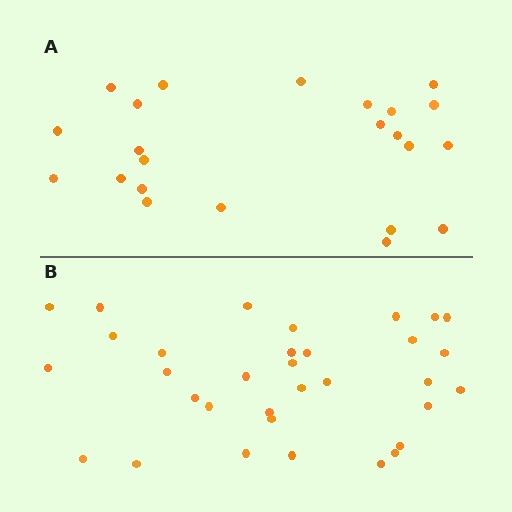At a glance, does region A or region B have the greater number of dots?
Region B (the bottom region) has more dots.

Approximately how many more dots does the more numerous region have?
Region B has roughly 10 or so more dots than region A.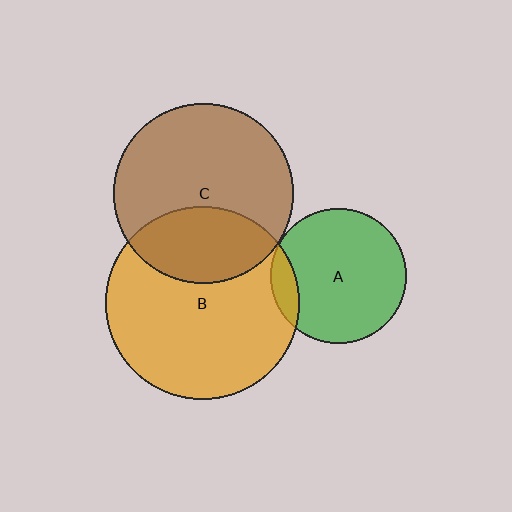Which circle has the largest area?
Circle B (orange).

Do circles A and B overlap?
Yes.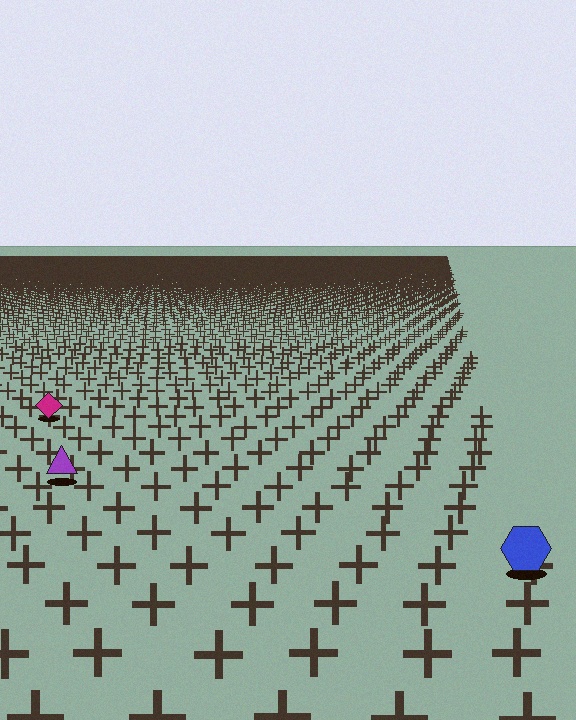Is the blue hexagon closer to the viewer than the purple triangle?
Yes. The blue hexagon is closer — you can tell from the texture gradient: the ground texture is coarser near it.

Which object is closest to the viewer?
The blue hexagon is closest. The texture marks near it are larger and more spread out.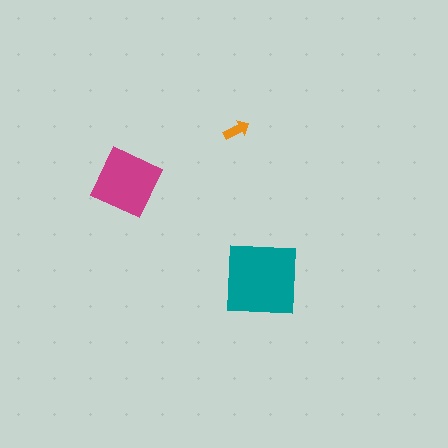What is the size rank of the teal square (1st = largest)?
1st.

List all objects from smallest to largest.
The orange arrow, the magenta diamond, the teal square.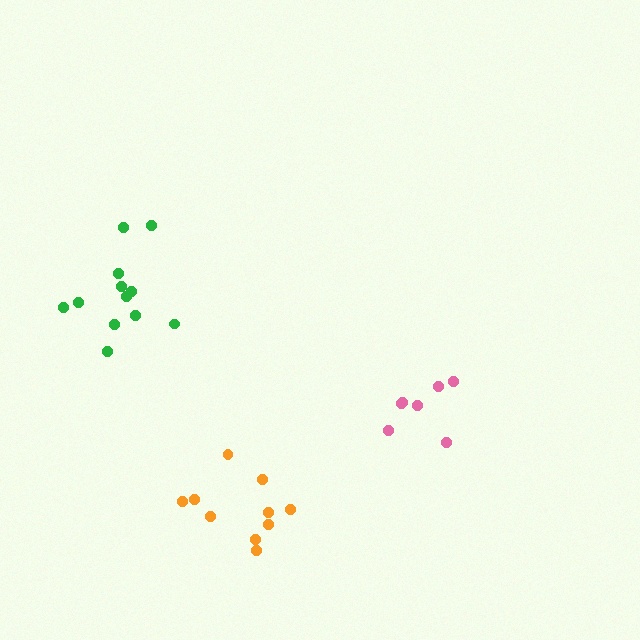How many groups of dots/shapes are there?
There are 3 groups.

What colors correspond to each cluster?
The clusters are colored: green, pink, orange.